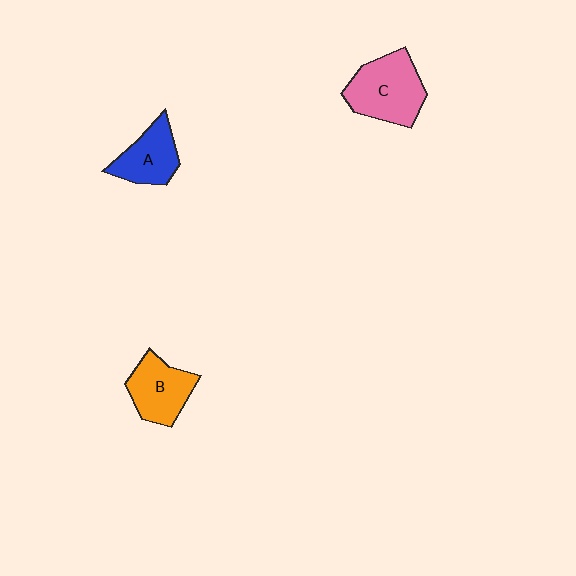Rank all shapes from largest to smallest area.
From largest to smallest: C (pink), B (orange), A (blue).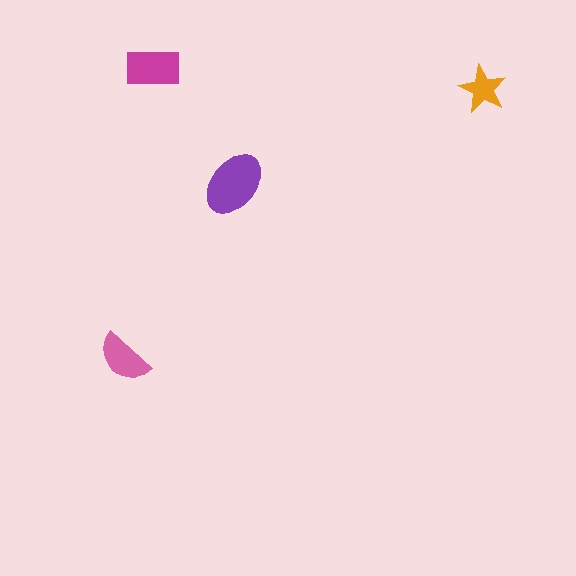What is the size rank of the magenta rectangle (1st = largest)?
2nd.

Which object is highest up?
The magenta rectangle is topmost.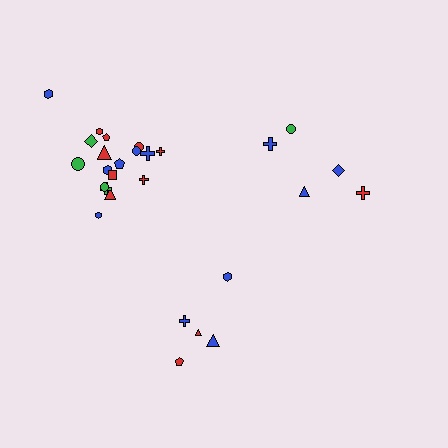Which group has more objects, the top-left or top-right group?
The top-left group.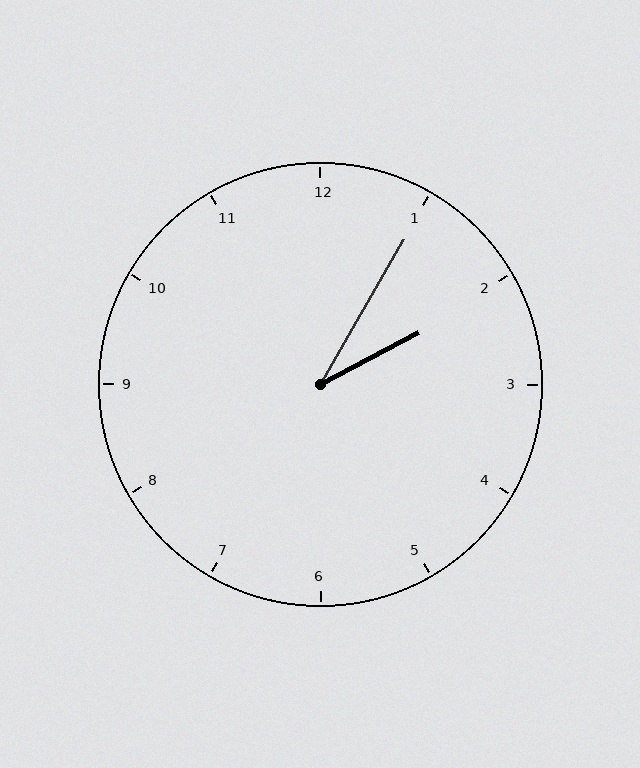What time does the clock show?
2:05.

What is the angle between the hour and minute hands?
Approximately 32 degrees.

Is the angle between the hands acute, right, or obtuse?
It is acute.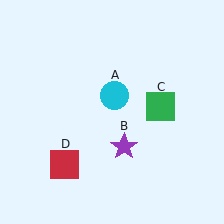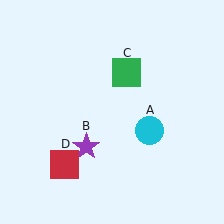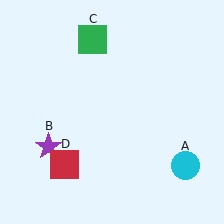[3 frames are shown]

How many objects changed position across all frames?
3 objects changed position: cyan circle (object A), purple star (object B), green square (object C).